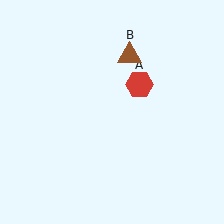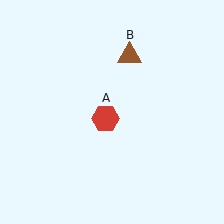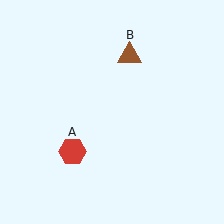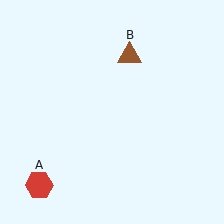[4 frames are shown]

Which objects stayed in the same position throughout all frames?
Brown triangle (object B) remained stationary.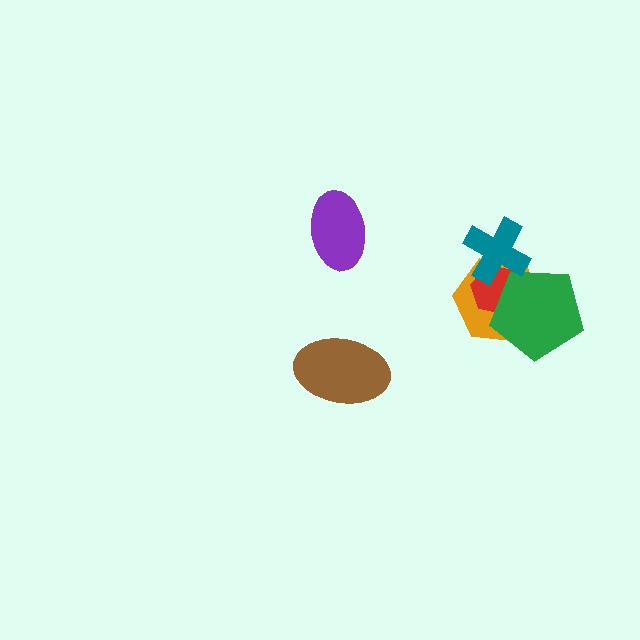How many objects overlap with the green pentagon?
3 objects overlap with the green pentagon.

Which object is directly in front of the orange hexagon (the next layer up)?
The red hexagon is directly in front of the orange hexagon.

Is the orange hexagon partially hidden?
Yes, it is partially covered by another shape.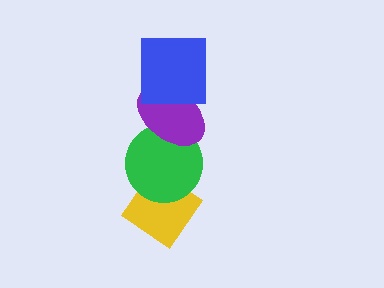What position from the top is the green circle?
The green circle is 3rd from the top.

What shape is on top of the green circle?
The purple ellipse is on top of the green circle.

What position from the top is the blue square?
The blue square is 1st from the top.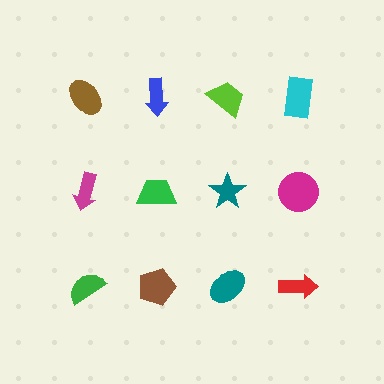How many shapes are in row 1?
4 shapes.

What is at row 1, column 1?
A brown ellipse.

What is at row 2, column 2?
A green trapezoid.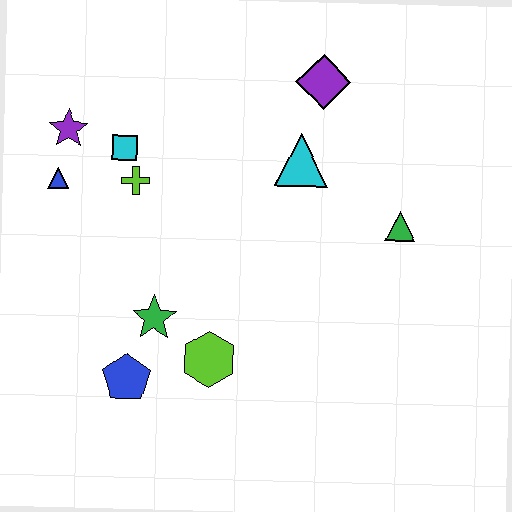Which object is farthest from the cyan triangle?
The blue pentagon is farthest from the cyan triangle.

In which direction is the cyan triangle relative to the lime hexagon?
The cyan triangle is above the lime hexagon.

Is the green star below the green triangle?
Yes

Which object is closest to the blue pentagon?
The green star is closest to the blue pentagon.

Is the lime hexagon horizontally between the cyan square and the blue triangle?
No